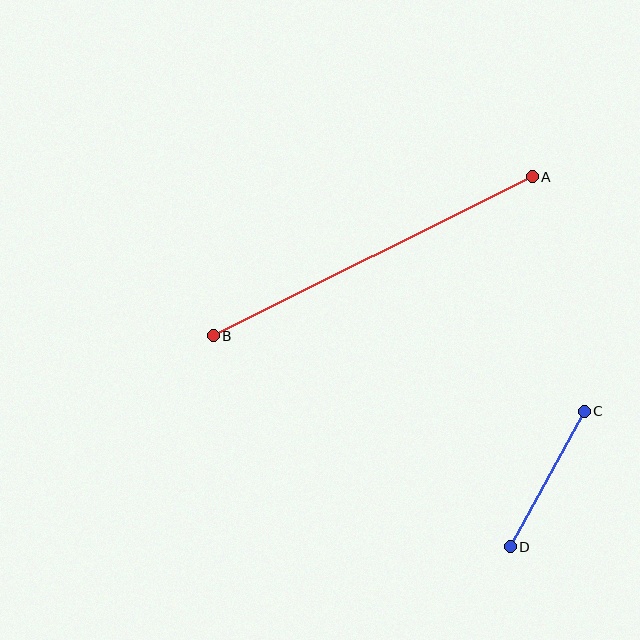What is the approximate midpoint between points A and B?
The midpoint is at approximately (373, 256) pixels.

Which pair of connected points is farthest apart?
Points A and B are farthest apart.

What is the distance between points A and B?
The distance is approximately 356 pixels.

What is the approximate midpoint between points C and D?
The midpoint is at approximately (547, 479) pixels.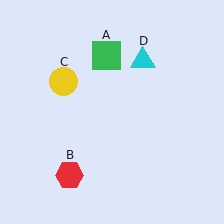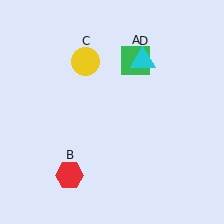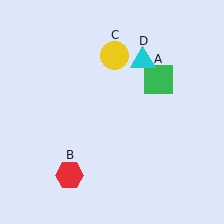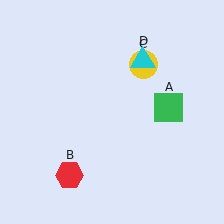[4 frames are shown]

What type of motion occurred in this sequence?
The green square (object A), yellow circle (object C) rotated clockwise around the center of the scene.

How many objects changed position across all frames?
2 objects changed position: green square (object A), yellow circle (object C).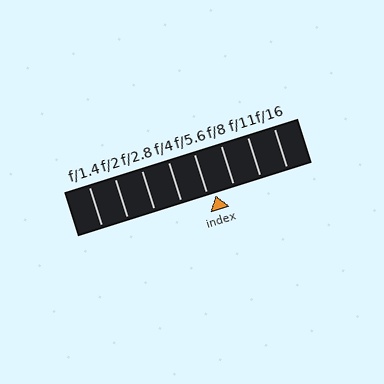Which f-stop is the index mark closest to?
The index mark is closest to f/5.6.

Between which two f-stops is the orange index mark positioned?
The index mark is between f/5.6 and f/8.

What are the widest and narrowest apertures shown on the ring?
The widest aperture shown is f/1.4 and the narrowest is f/16.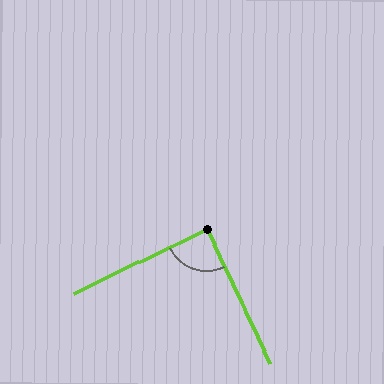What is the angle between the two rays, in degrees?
Approximately 89 degrees.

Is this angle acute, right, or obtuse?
It is approximately a right angle.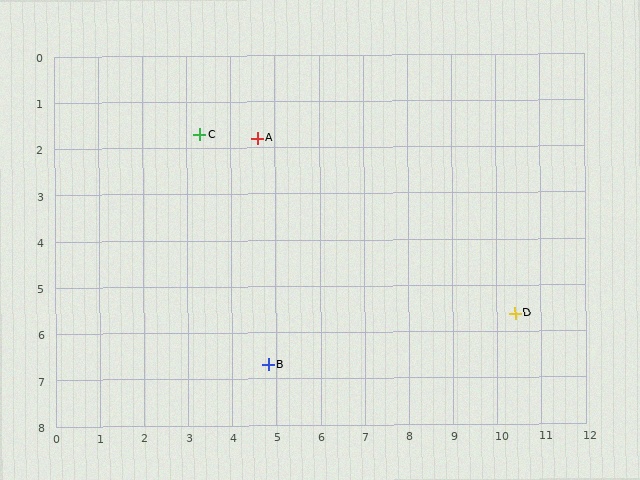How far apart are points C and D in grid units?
Points C and D are about 8.1 grid units apart.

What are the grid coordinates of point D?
Point D is at approximately (10.4, 5.6).